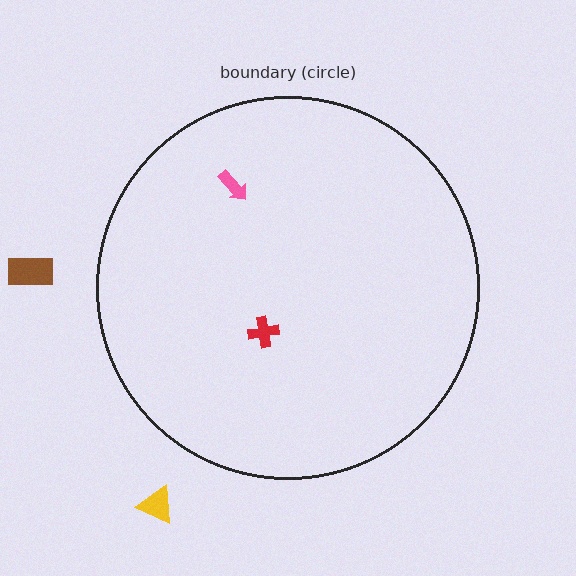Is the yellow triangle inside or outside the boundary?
Outside.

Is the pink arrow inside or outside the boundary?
Inside.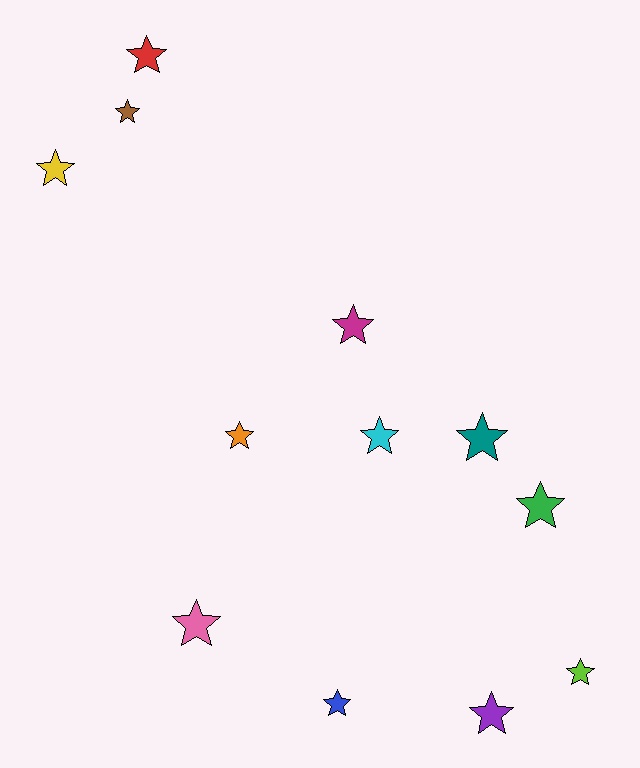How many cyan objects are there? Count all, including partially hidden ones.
There is 1 cyan object.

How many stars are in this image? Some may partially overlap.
There are 12 stars.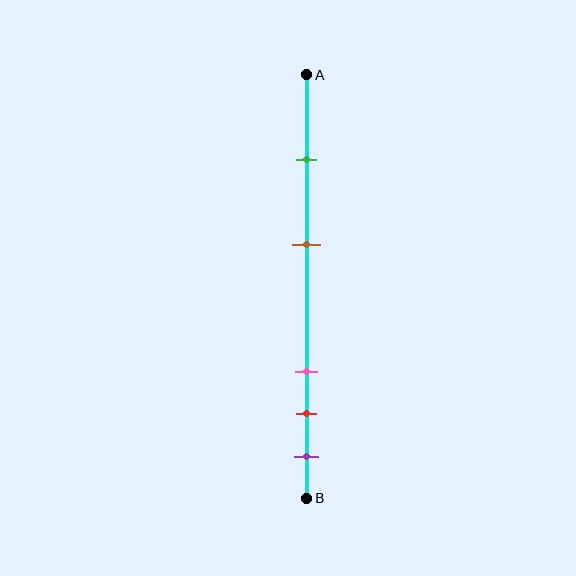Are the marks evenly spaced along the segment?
No, the marks are not evenly spaced.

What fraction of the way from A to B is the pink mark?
The pink mark is approximately 70% (0.7) of the way from A to B.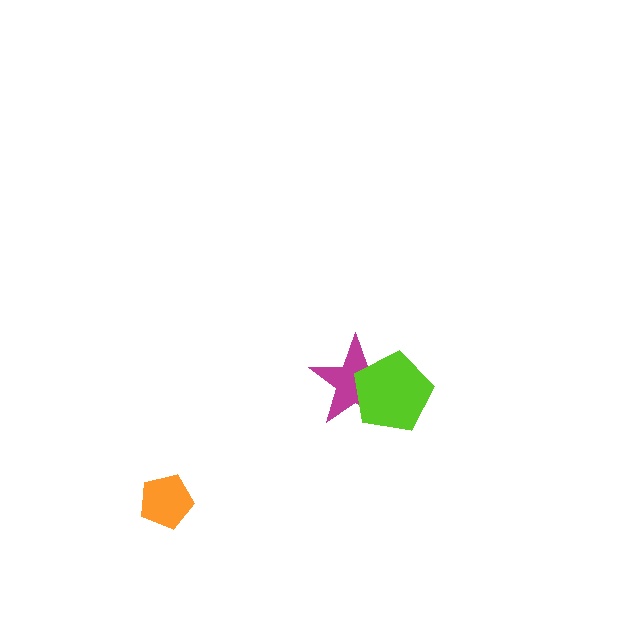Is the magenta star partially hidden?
Yes, it is partially covered by another shape.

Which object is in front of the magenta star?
The lime pentagon is in front of the magenta star.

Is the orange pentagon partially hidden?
No, no other shape covers it.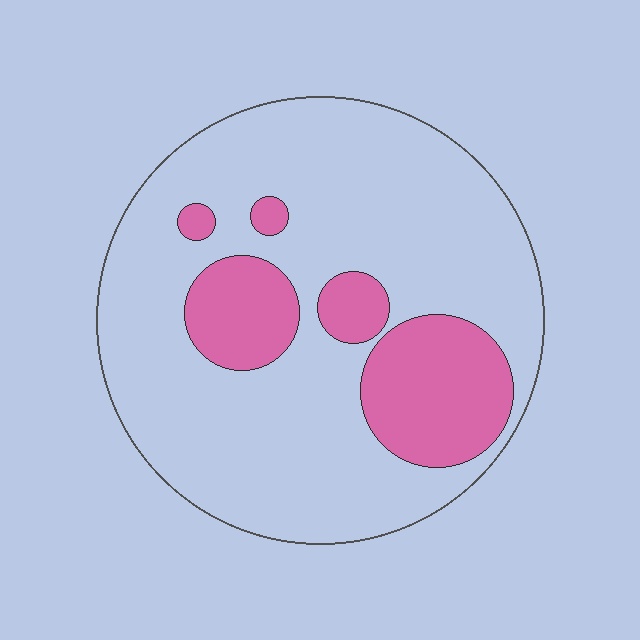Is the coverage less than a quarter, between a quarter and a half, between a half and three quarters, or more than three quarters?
Less than a quarter.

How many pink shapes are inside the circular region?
5.